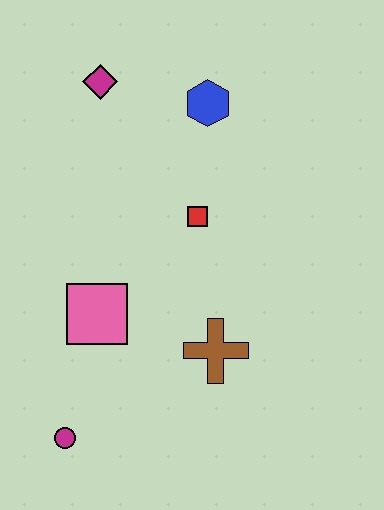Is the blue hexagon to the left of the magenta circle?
No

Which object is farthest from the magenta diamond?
The magenta circle is farthest from the magenta diamond.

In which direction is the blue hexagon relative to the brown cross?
The blue hexagon is above the brown cross.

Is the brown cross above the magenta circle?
Yes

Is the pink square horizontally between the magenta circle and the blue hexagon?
Yes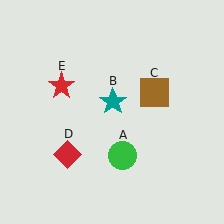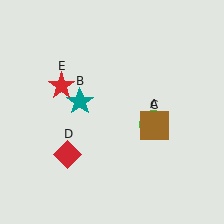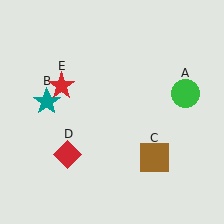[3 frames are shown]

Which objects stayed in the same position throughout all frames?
Red diamond (object D) and red star (object E) remained stationary.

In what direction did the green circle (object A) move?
The green circle (object A) moved up and to the right.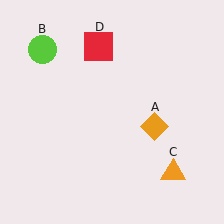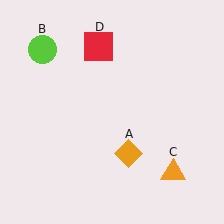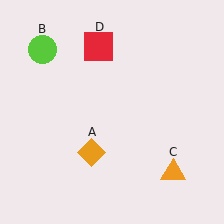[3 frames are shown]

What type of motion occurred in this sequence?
The orange diamond (object A) rotated clockwise around the center of the scene.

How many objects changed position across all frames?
1 object changed position: orange diamond (object A).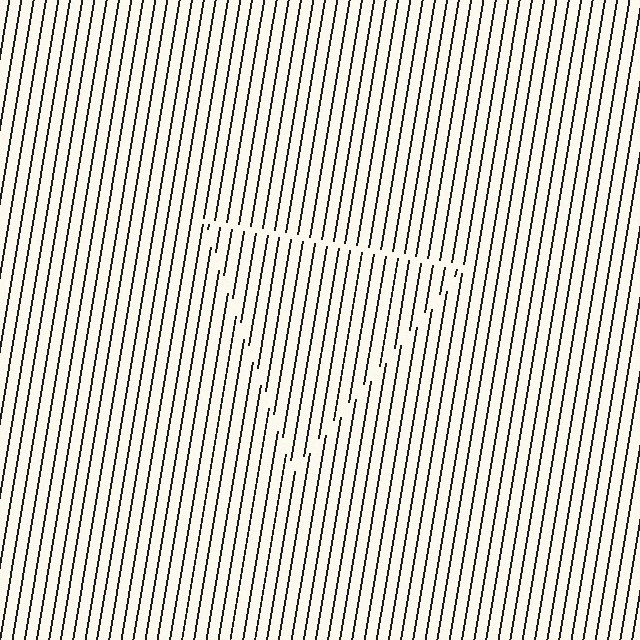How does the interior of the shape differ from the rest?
The interior of the shape contains the same grating, shifted by half a period — the contour is defined by the phase discontinuity where line-ends from the inner and outer gratings abut.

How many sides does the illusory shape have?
3 sides — the line-ends trace a triangle.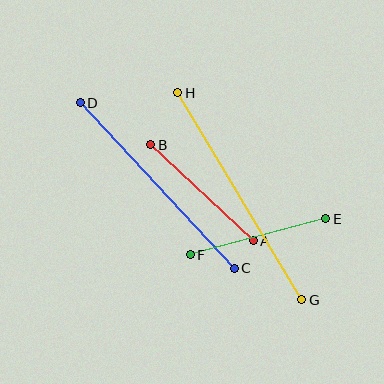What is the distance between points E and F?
The distance is approximately 140 pixels.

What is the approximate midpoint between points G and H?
The midpoint is at approximately (240, 196) pixels.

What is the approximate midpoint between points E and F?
The midpoint is at approximately (258, 237) pixels.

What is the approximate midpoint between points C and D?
The midpoint is at approximately (157, 186) pixels.